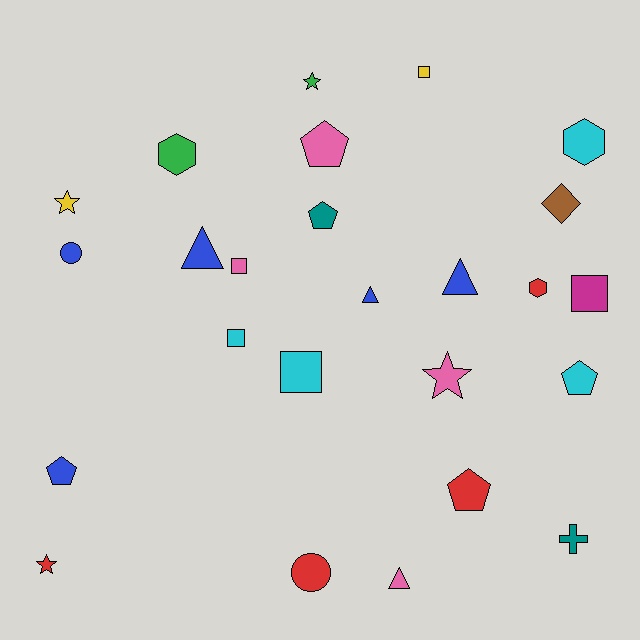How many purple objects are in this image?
There are no purple objects.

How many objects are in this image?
There are 25 objects.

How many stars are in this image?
There are 4 stars.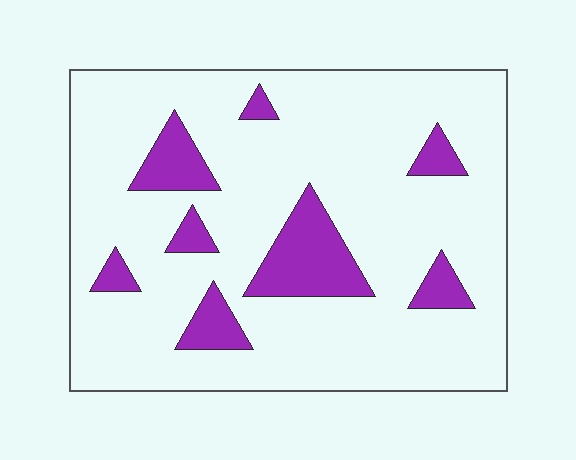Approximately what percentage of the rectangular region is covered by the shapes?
Approximately 15%.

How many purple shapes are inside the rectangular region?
8.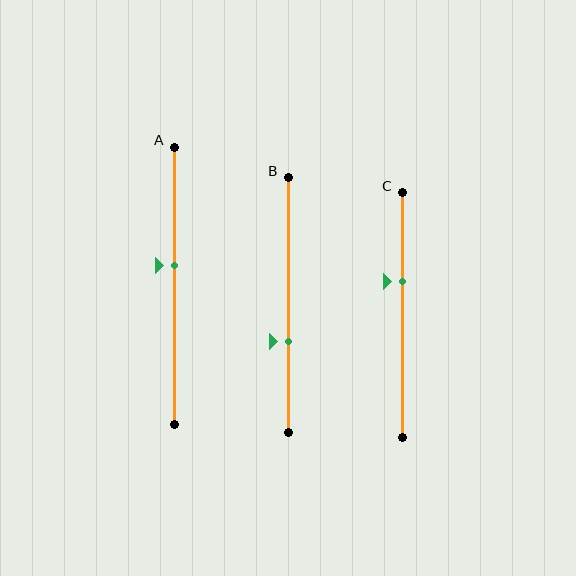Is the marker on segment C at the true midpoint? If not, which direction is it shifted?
No, the marker on segment C is shifted upward by about 14% of the segment length.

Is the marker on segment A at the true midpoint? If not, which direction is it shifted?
No, the marker on segment A is shifted upward by about 7% of the segment length.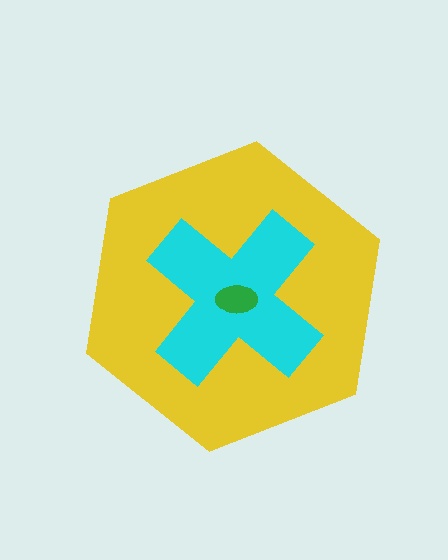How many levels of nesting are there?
3.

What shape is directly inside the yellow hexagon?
The cyan cross.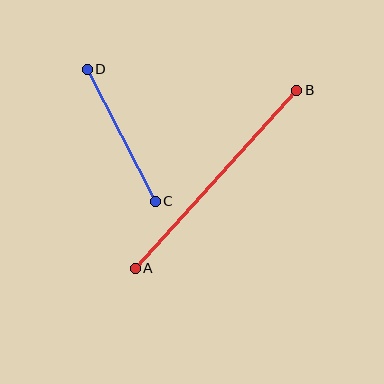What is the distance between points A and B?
The distance is approximately 240 pixels.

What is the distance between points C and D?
The distance is approximately 148 pixels.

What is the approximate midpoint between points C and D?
The midpoint is at approximately (121, 135) pixels.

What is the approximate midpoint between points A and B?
The midpoint is at approximately (216, 179) pixels.